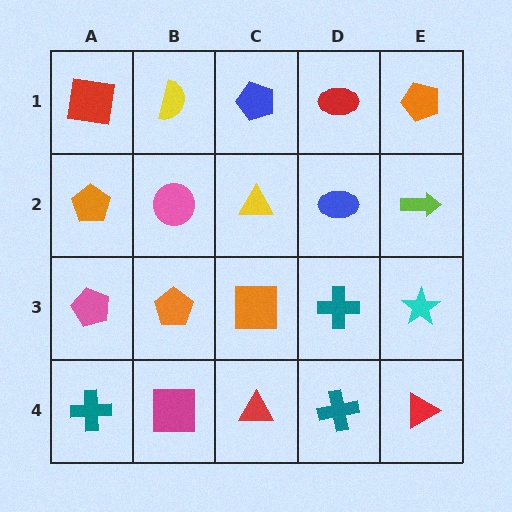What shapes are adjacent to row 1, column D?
A blue ellipse (row 2, column D), a blue pentagon (row 1, column C), an orange pentagon (row 1, column E).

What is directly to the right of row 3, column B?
An orange square.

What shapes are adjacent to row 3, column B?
A pink circle (row 2, column B), a magenta square (row 4, column B), a pink pentagon (row 3, column A), an orange square (row 3, column C).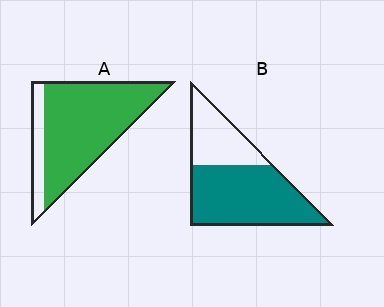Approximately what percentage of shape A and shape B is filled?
A is approximately 85% and B is approximately 65%.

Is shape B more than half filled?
Yes.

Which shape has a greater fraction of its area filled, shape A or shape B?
Shape A.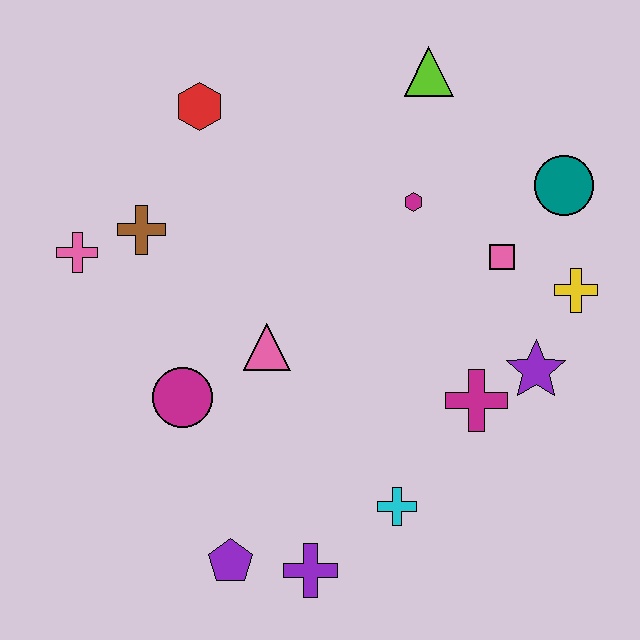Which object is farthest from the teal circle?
The purple pentagon is farthest from the teal circle.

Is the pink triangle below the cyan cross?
No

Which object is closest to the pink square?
The yellow cross is closest to the pink square.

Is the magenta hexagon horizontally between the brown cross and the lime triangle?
Yes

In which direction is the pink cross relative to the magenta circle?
The pink cross is above the magenta circle.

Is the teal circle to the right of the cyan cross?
Yes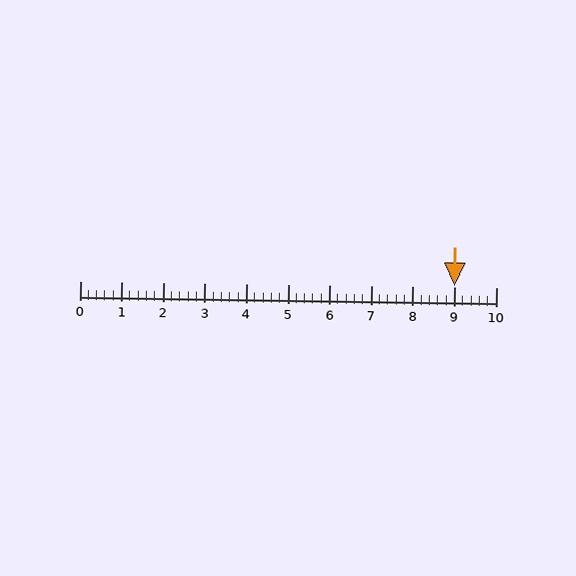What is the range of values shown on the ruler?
The ruler shows values from 0 to 10.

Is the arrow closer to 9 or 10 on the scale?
The arrow is closer to 9.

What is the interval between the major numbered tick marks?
The major tick marks are spaced 1 units apart.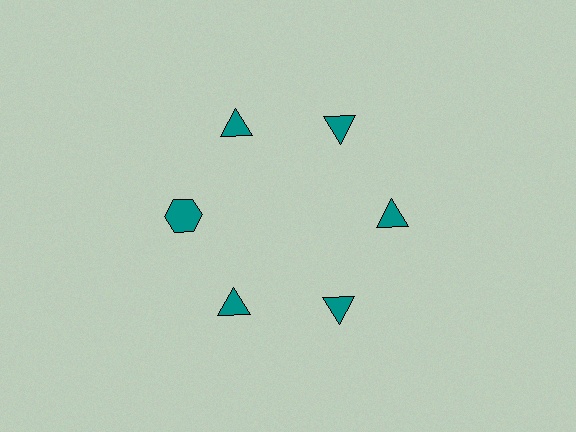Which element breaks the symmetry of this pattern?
The teal hexagon at roughly the 9 o'clock position breaks the symmetry. All other shapes are teal triangles.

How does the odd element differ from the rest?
It has a different shape: hexagon instead of triangle.